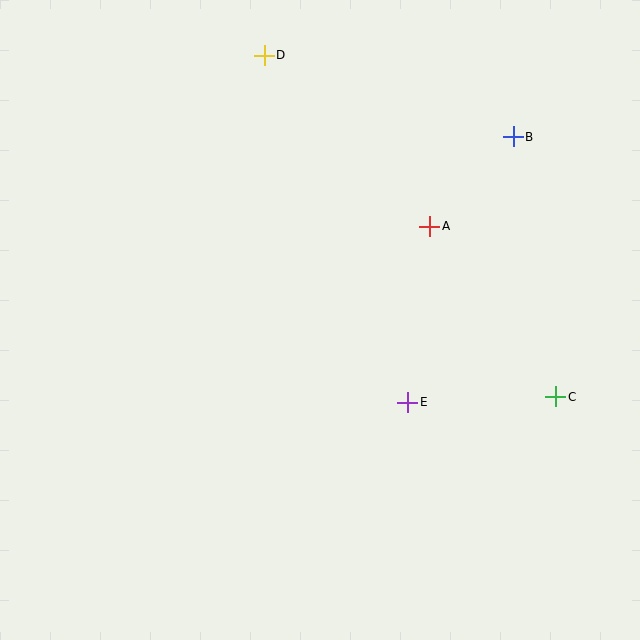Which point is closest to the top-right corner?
Point B is closest to the top-right corner.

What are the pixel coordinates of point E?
Point E is at (408, 402).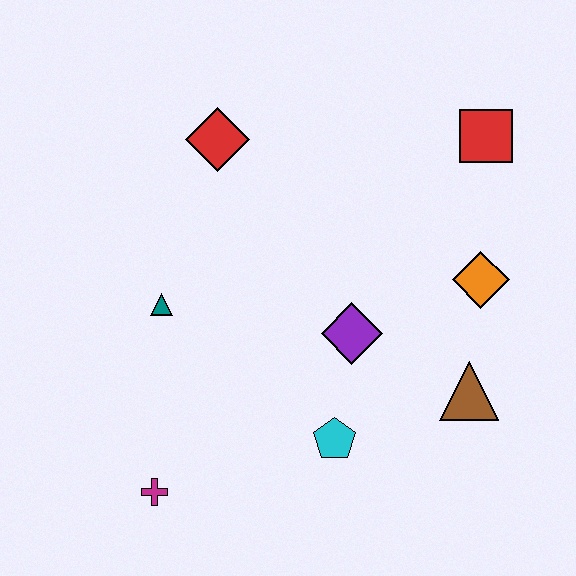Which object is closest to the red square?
The orange diamond is closest to the red square.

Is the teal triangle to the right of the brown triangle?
No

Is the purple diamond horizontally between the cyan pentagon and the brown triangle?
Yes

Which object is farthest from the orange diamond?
The magenta cross is farthest from the orange diamond.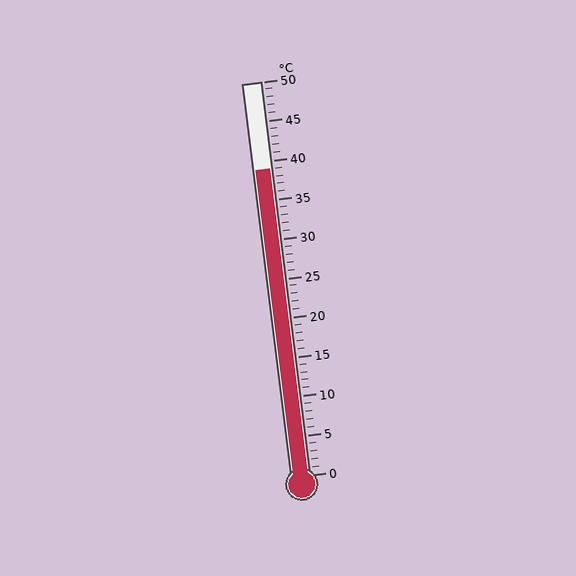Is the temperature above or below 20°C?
The temperature is above 20°C.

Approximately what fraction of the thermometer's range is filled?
The thermometer is filled to approximately 80% of its range.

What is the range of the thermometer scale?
The thermometer scale ranges from 0°C to 50°C.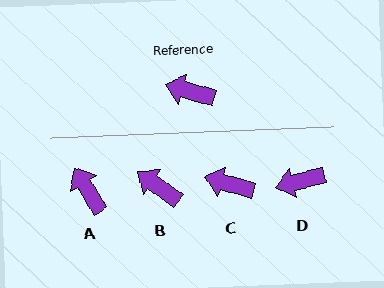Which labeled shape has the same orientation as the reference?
C.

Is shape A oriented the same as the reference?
No, it is off by about 44 degrees.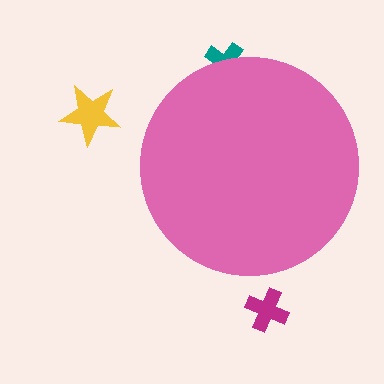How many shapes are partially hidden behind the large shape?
1 shape is partially hidden.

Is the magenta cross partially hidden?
No, the magenta cross is fully visible.